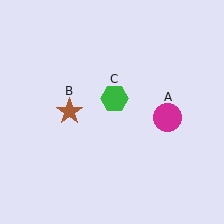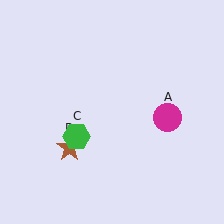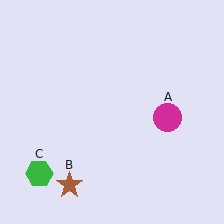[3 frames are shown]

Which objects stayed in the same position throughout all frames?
Magenta circle (object A) remained stationary.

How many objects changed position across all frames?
2 objects changed position: brown star (object B), green hexagon (object C).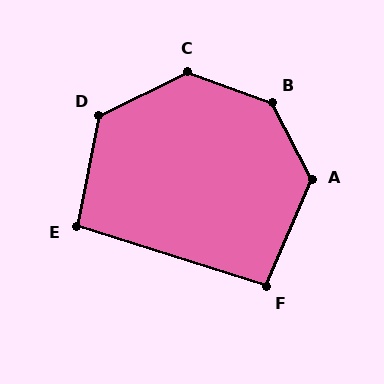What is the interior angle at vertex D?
Approximately 128 degrees (obtuse).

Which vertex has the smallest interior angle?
F, at approximately 95 degrees.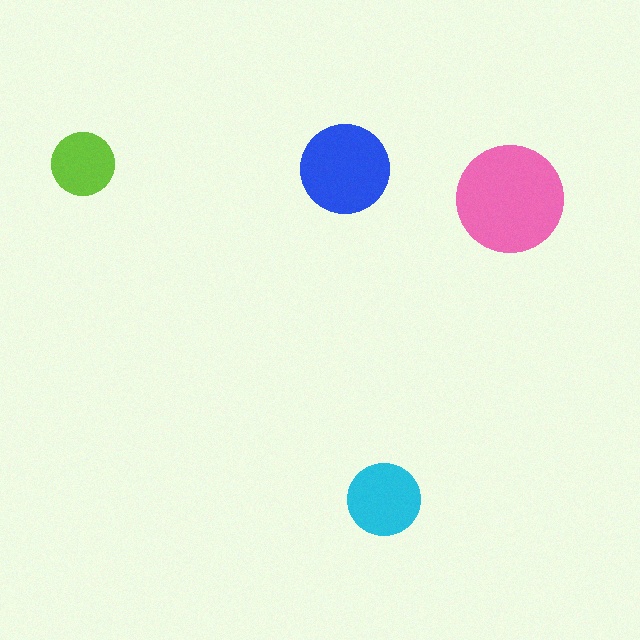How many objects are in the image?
There are 4 objects in the image.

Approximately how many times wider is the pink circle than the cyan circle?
About 1.5 times wider.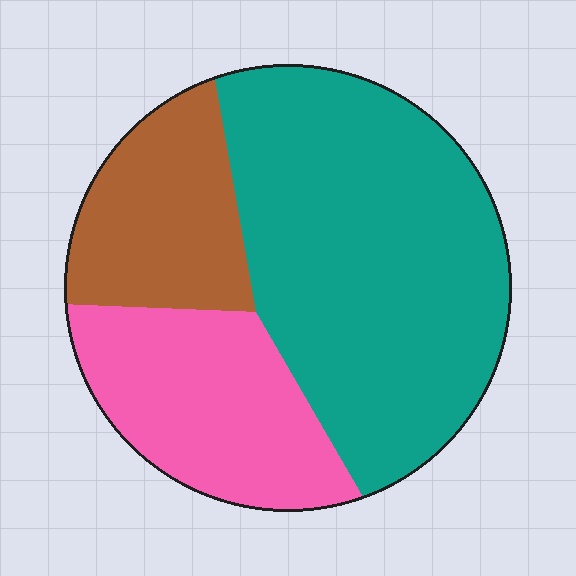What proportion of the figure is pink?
Pink takes up about one quarter (1/4) of the figure.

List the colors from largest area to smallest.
From largest to smallest: teal, pink, brown.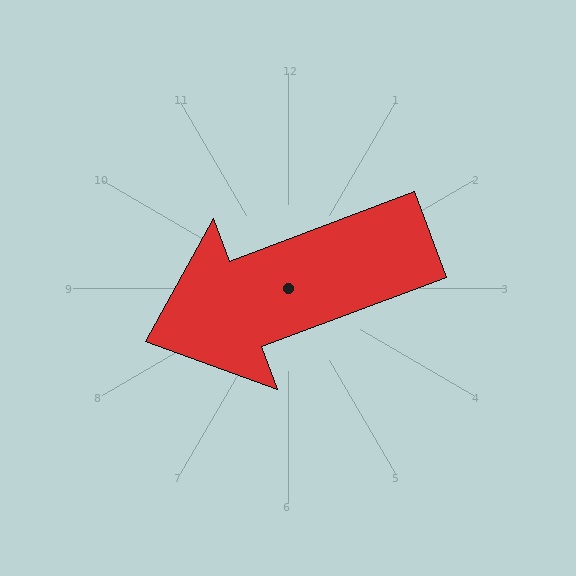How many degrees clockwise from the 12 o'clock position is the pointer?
Approximately 249 degrees.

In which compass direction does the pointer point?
West.